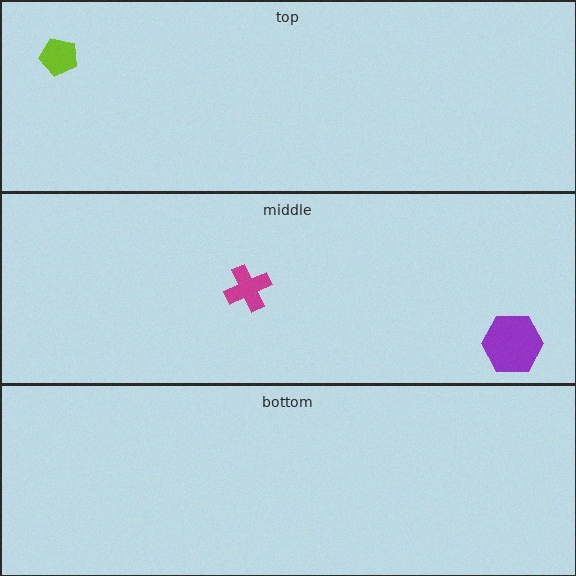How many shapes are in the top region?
1.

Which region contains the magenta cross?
The middle region.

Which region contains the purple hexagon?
The middle region.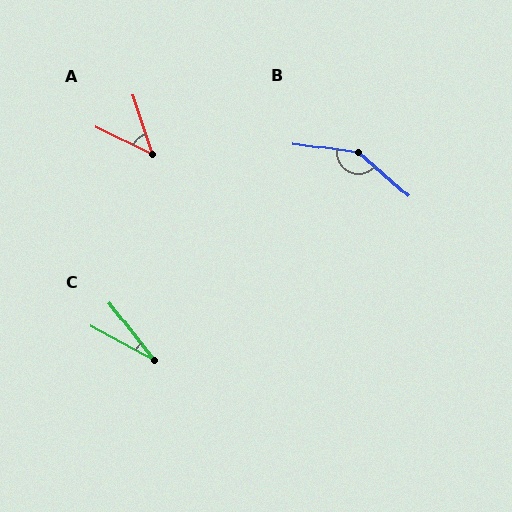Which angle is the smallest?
C, at approximately 24 degrees.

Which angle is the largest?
B, at approximately 147 degrees.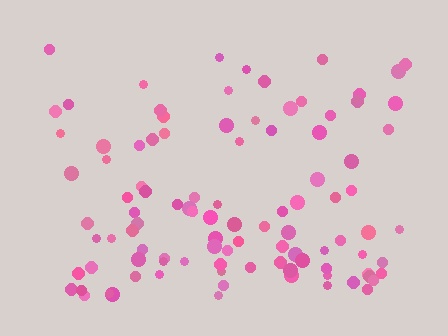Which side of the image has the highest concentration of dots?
The bottom.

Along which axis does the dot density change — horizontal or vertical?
Vertical.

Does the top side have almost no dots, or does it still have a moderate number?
Still a moderate number, just noticeably fewer than the bottom.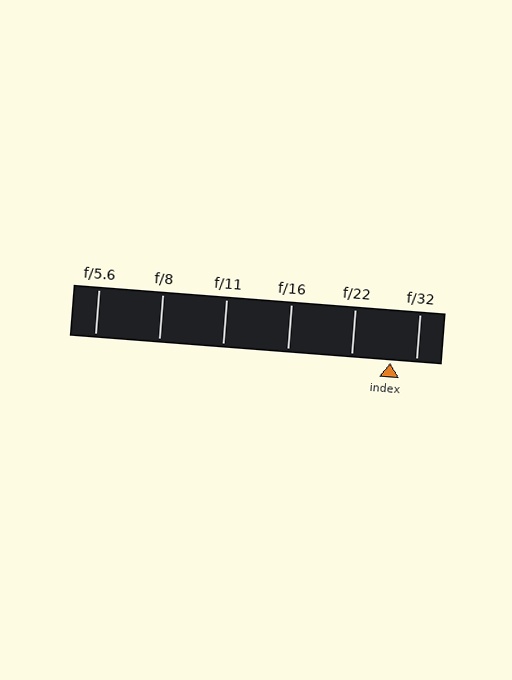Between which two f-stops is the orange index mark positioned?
The index mark is between f/22 and f/32.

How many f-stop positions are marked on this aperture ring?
There are 6 f-stop positions marked.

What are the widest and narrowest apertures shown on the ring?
The widest aperture shown is f/5.6 and the narrowest is f/32.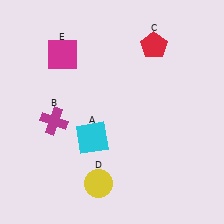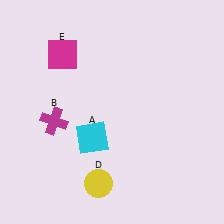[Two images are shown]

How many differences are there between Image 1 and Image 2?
There is 1 difference between the two images.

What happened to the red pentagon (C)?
The red pentagon (C) was removed in Image 2. It was in the top-right area of Image 1.